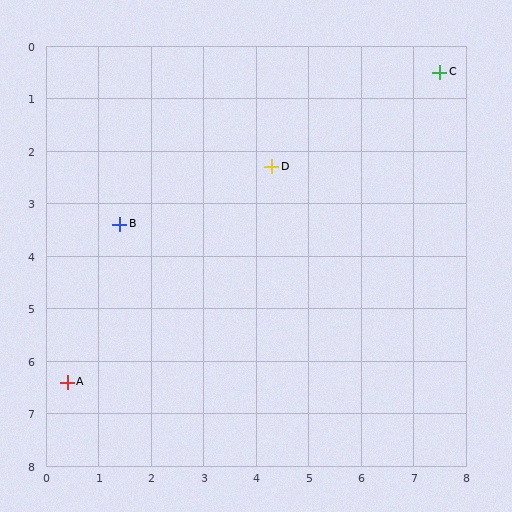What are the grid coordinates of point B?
Point B is at approximately (1.4, 3.4).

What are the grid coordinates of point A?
Point A is at approximately (0.4, 6.4).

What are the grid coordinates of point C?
Point C is at approximately (7.5, 0.5).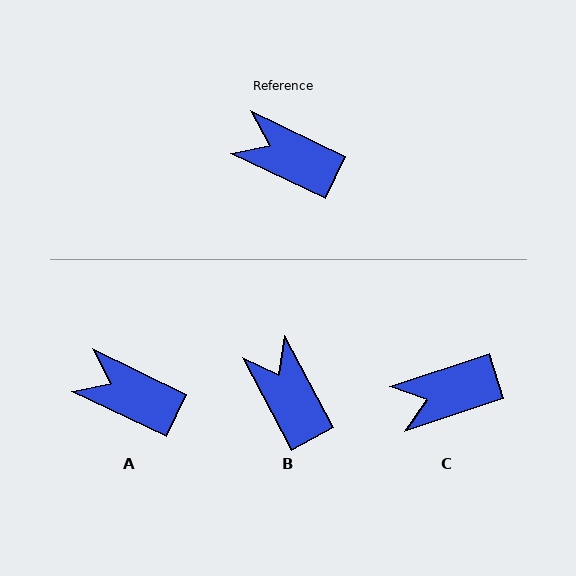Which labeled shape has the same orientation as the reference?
A.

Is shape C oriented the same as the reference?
No, it is off by about 44 degrees.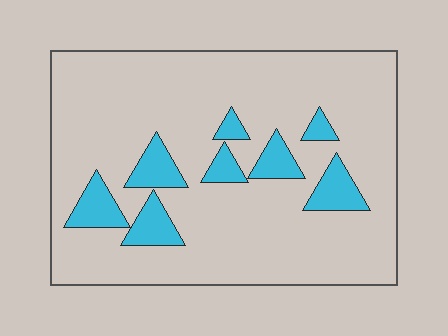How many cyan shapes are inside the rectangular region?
8.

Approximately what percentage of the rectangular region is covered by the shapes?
Approximately 15%.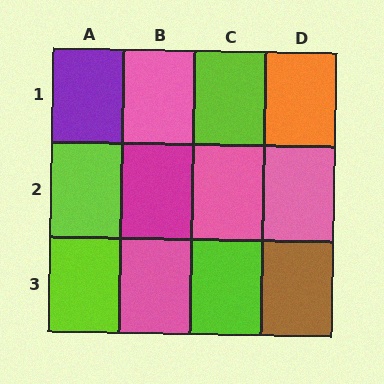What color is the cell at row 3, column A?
Lime.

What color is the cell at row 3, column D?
Brown.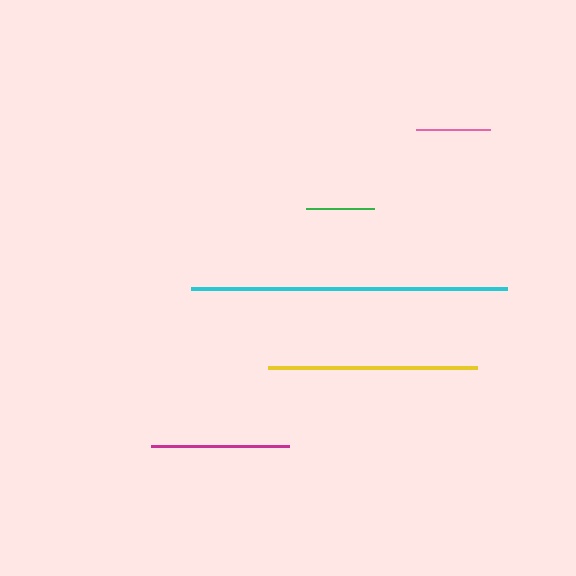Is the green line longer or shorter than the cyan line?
The cyan line is longer than the green line.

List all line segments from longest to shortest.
From longest to shortest: cyan, yellow, magenta, pink, green.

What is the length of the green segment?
The green segment is approximately 68 pixels long.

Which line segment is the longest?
The cyan line is the longest at approximately 316 pixels.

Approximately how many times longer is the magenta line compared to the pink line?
The magenta line is approximately 1.9 times the length of the pink line.